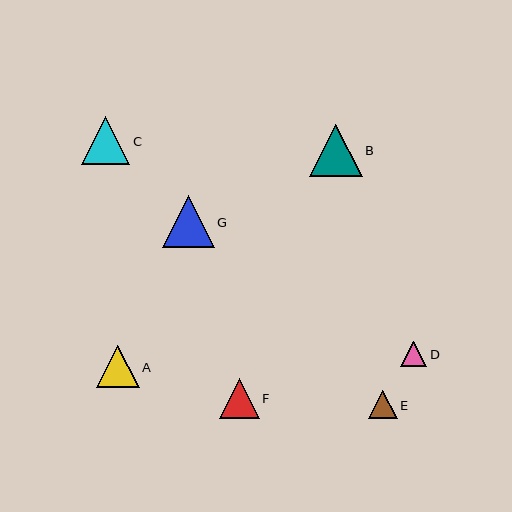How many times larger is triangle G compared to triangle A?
Triangle G is approximately 1.2 times the size of triangle A.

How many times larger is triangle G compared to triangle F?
Triangle G is approximately 1.3 times the size of triangle F.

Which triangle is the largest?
Triangle B is the largest with a size of approximately 53 pixels.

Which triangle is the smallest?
Triangle D is the smallest with a size of approximately 26 pixels.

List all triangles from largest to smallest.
From largest to smallest: B, G, C, A, F, E, D.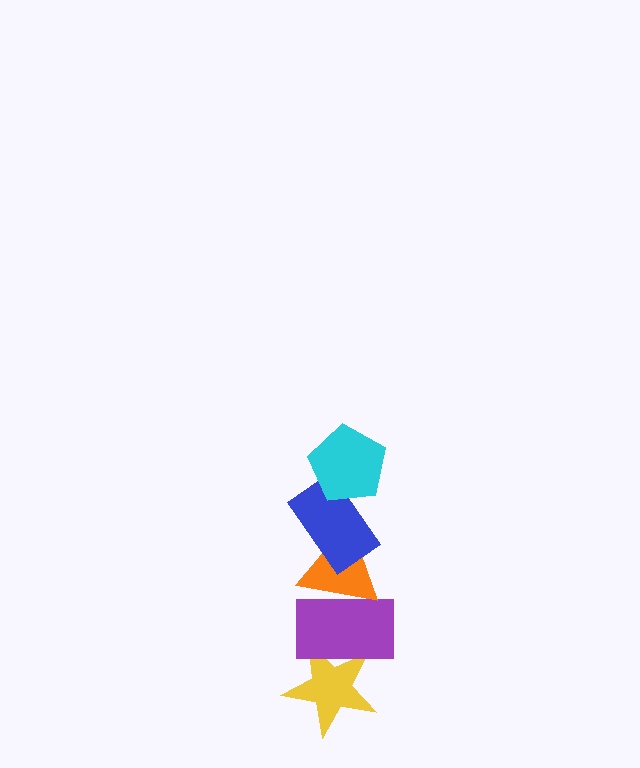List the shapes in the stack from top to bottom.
From top to bottom: the cyan pentagon, the blue rectangle, the orange triangle, the purple rectangle, the yellow star.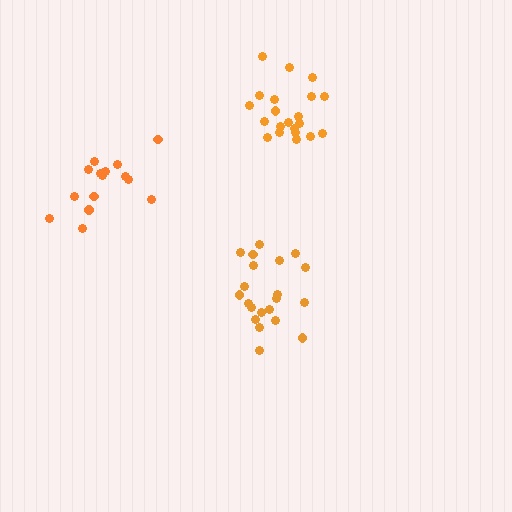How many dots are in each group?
Group 1: 21 dots, Group 2: 21 dots, Group 3: 15 dots (57 total).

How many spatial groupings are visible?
There are 3 spatial groupings.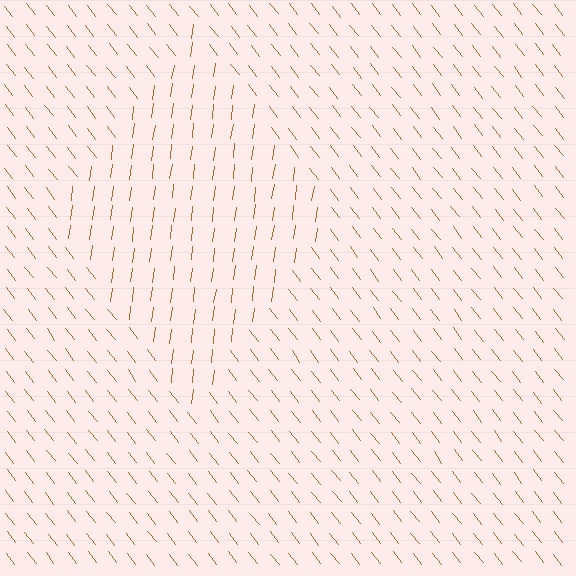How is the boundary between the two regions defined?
The boundary is defined purely by a change in line orientation (approximately 45 degrees difference). All lines are the same color and thickness.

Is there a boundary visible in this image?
Yes, there is a texture boundary formed by a change in line orientation.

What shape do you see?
I see a diamond.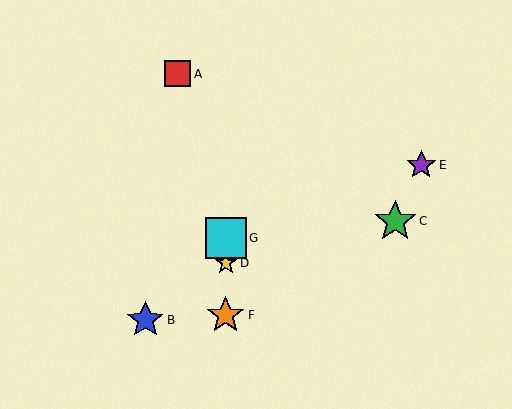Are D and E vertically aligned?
No, D is at x≈226 and E is at x≈421.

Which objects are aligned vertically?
Objects D, F, G are aligned vertically.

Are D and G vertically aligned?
Yes, both are at x≈226.